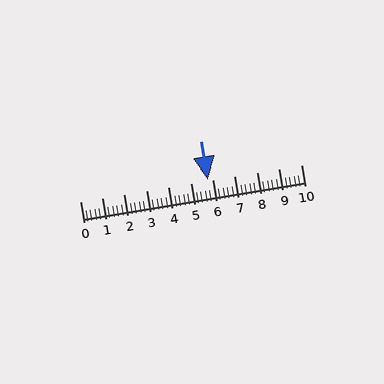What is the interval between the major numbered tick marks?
The major tick marks are spaced 1 units apart.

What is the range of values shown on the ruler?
The ruler shows values from 0 to 10.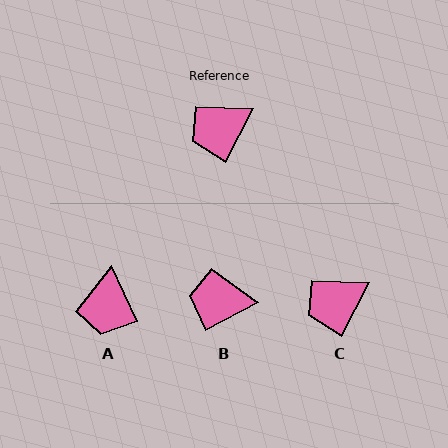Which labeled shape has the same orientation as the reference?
C.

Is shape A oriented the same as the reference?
No, it is off by about 53 degrees.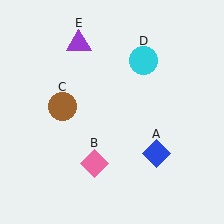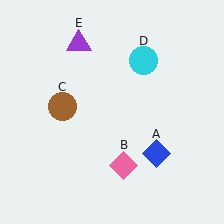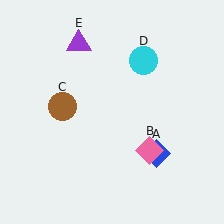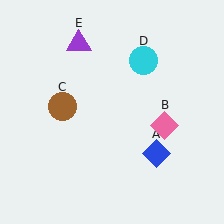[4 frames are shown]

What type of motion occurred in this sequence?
The pink diamond (object B) rotated counterclockwise around the center of the scene.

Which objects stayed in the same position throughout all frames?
Blue diamond (object A) and brown circle (object C) and cyan circle (object D) and purple triangle (object E) remained stationary.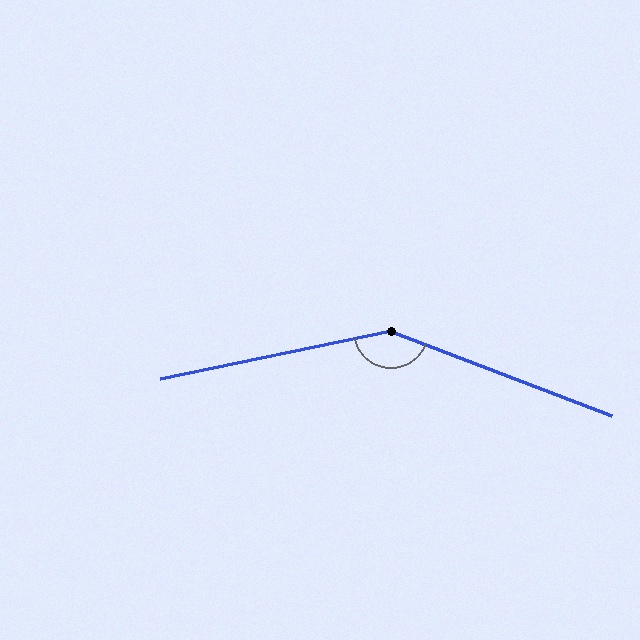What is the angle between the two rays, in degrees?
Approximately 147 degrees.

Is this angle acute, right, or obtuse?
It is obtuse.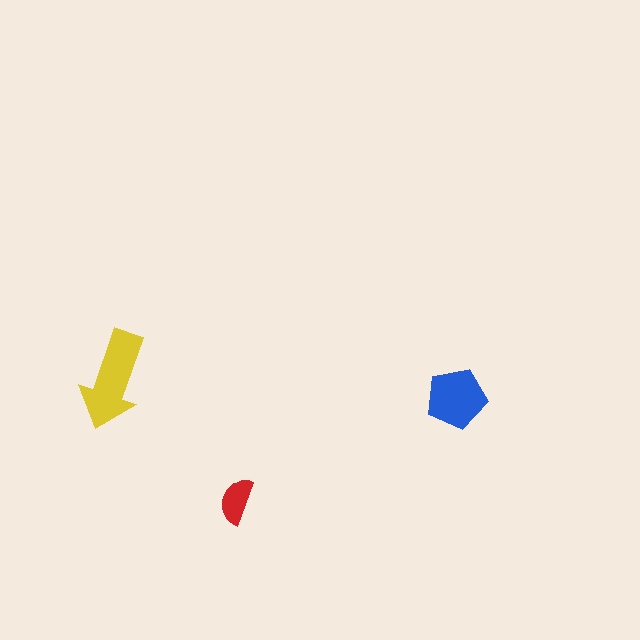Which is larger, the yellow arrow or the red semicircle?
The yellow arrow.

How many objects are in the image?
There are 3 objects in the image.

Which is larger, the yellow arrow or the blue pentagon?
The yellow arrow.